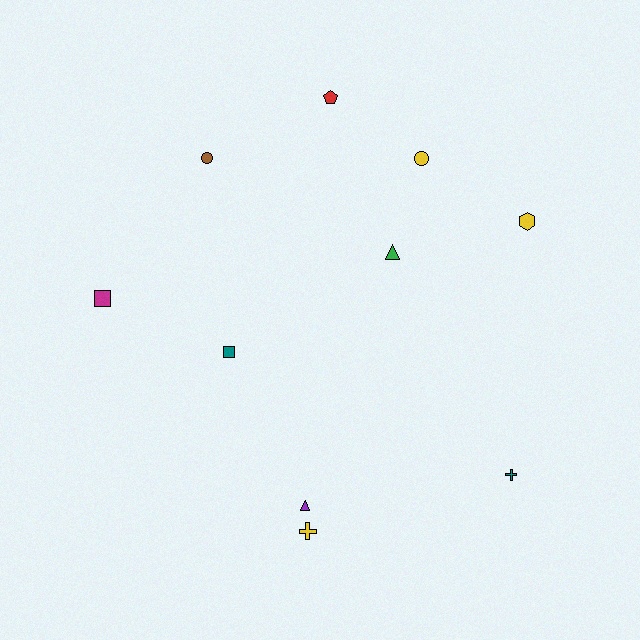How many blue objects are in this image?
There are no blue objects.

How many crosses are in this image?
There are 2 crosses.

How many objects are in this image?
There are 10 objects.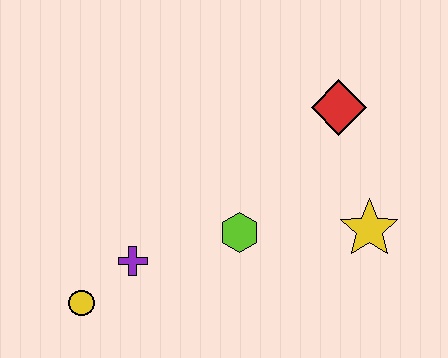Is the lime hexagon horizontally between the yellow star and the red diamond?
No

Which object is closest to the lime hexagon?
The purple cross is closest to the lime hexagon.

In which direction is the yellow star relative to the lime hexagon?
The yellow star is to the right of the lime hexagon.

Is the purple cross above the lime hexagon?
No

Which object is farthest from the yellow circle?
The red diamond is farthest from the yellow circle.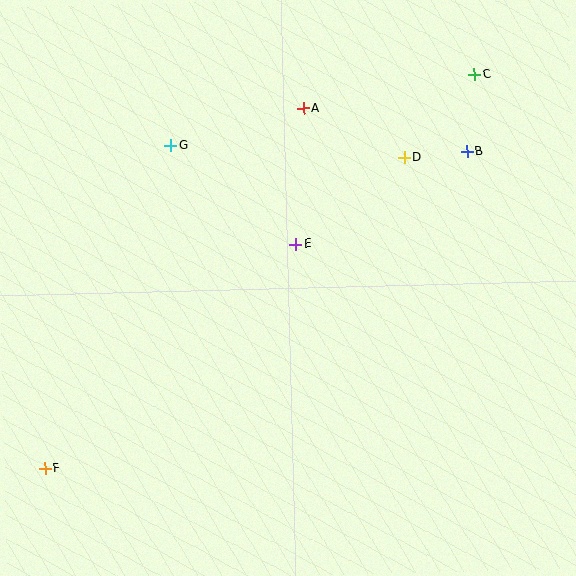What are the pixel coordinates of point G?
Point G is at (171, 145).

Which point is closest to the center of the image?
Point E at (295, 244) is closest to the center.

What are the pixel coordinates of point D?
Point D is at (404, 157).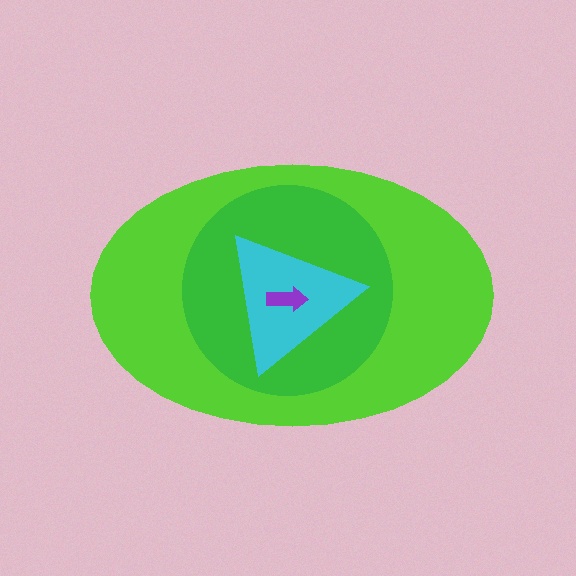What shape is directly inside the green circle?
The cyan triangle.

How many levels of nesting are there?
4.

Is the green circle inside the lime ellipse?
Yes.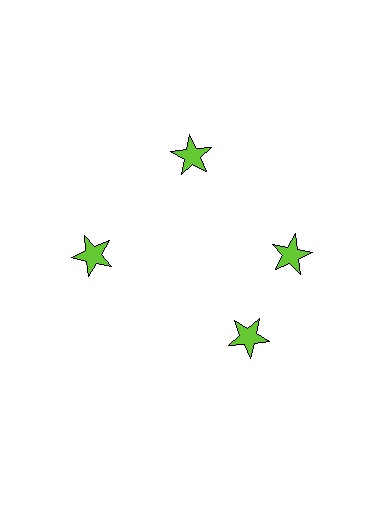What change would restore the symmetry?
The symmetry would be restored by rotating it back into even spacing with its neighbors so that all 4 stars sit at equal angles and equal distance from the center.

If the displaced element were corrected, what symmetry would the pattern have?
It would have 4-fold rotational symmetry — the pattern would map onto itself every 90 degrees.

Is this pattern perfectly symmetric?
No. The 4 lime stars are arranged in a ring, but one element near the 6 o'clock position is rotated out of alignment along the ring, breaking the 4-fold rotational symmetry.